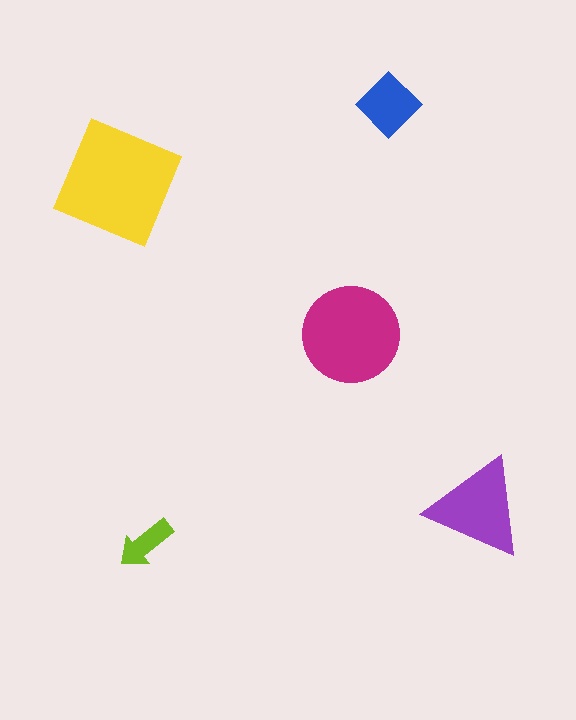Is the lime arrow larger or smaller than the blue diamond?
Smaller.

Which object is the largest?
The yellow square.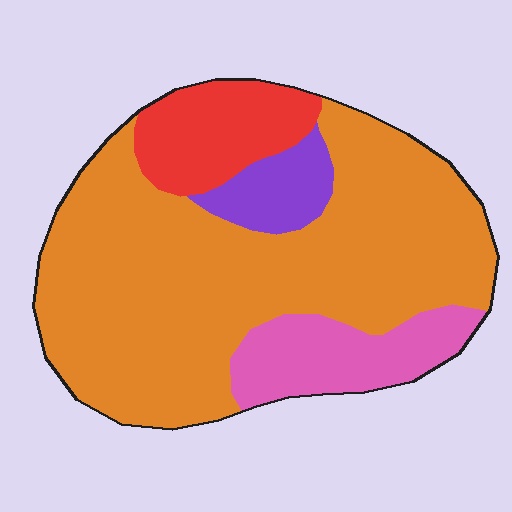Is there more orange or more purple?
Orange.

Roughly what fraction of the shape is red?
Red covers roughly 15% of the shape.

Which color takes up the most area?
Orange, at roughly 65%.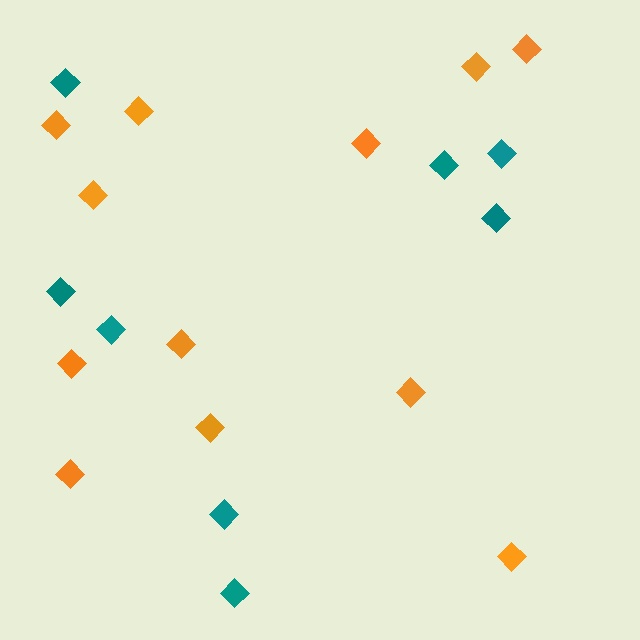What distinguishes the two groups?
There are 2 groups: one group of orange diamonds (12) and one group of teal diamonds (8).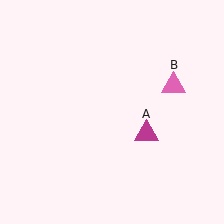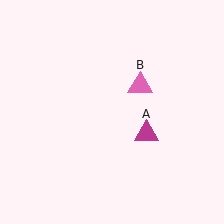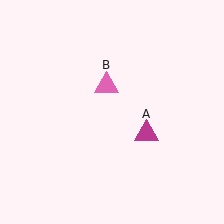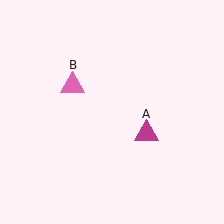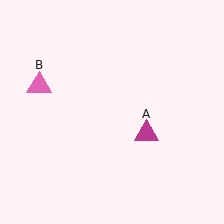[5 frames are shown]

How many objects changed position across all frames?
1 object changed position: pink triangle (object B).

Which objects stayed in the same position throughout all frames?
Magenta triangle (object A) remained stationary.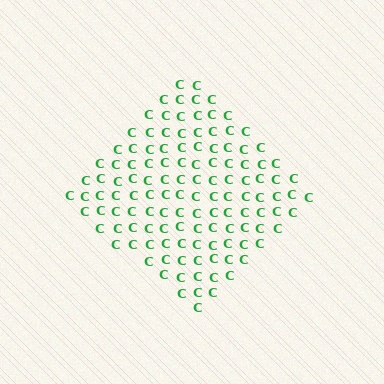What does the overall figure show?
The overall figure shows a diamond.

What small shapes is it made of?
It is made of small letter C's.